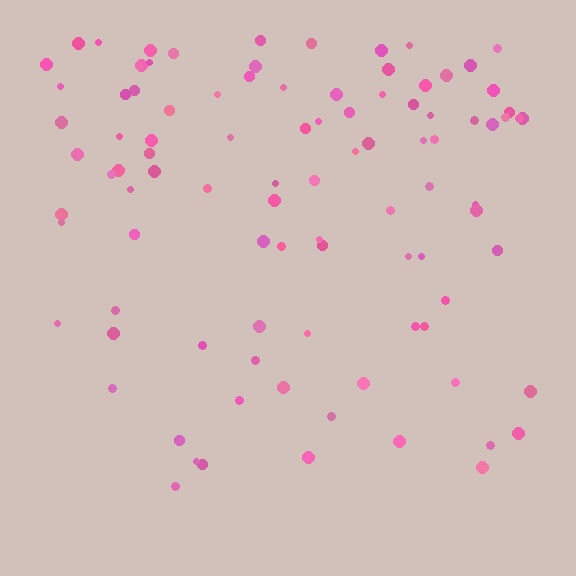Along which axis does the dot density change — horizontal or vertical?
Vertical.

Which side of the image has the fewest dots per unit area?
The bottom.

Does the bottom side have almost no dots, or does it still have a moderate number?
Still a moderate number, just noticeably fewer than the top.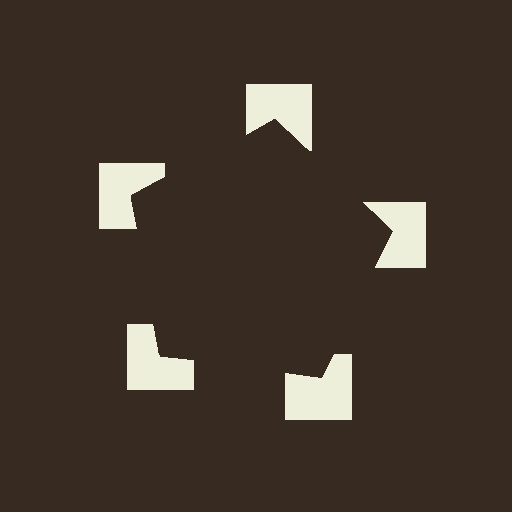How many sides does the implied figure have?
5 sides.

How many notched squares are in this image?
There are 5 — one at each vertex of the illusory pentagon.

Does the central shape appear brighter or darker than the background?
It typically appears slightly darker than the background, even though no actual brightness change is drawn.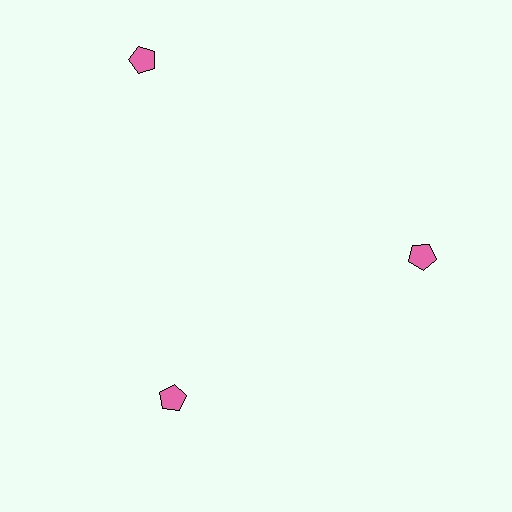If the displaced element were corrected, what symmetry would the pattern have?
It would have 3-fold rotational symmetry — the pattern would map onto itself every 120 degrees.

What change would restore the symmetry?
The symmetry would be restored by moving it inward, back onto the ring so that all 3 pentagons sit at equal angles and equal distance from the center.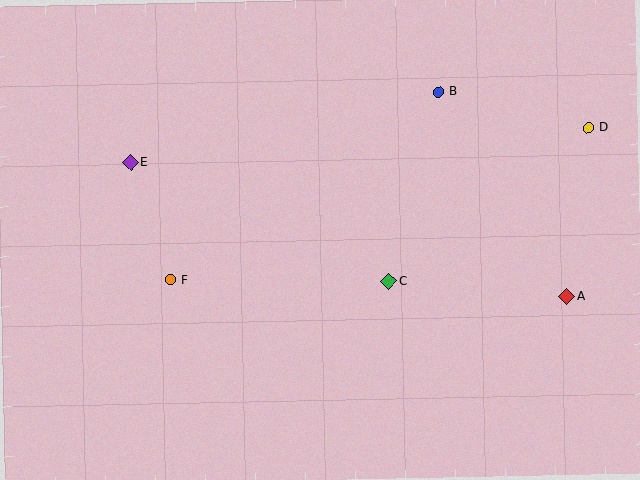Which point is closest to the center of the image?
Point C at (388, 282) is closest to the center.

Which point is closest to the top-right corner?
Point D is closest to the top-right corner.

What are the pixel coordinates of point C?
Point C is at (388, 282).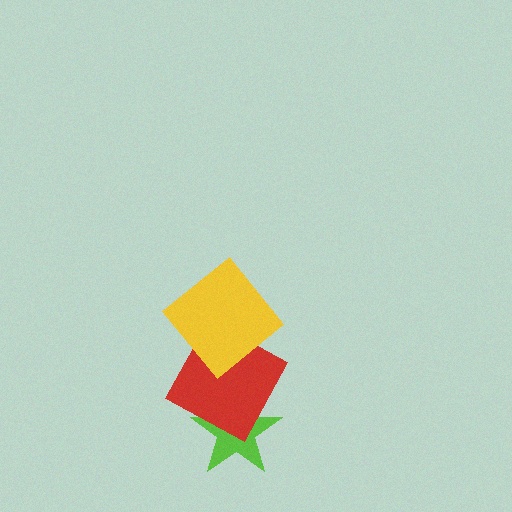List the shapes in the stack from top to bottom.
From top to bottom: the yellow diamond, the red square, the lime star.